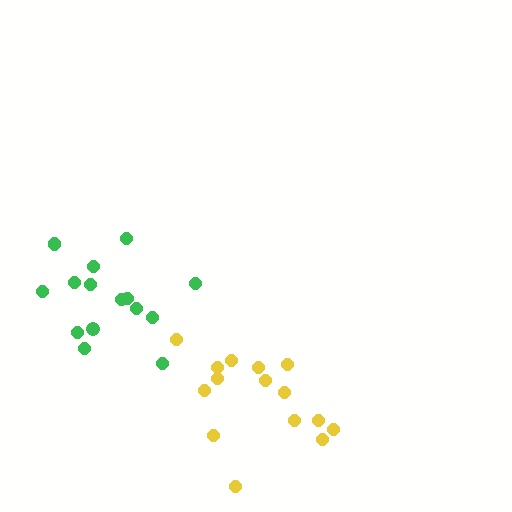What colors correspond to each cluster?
The clusters are colored: yellow, green.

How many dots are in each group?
Group 1: 15 dots, Group 2: 15 dots (30 total).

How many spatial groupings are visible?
There are 2 spatial groupings.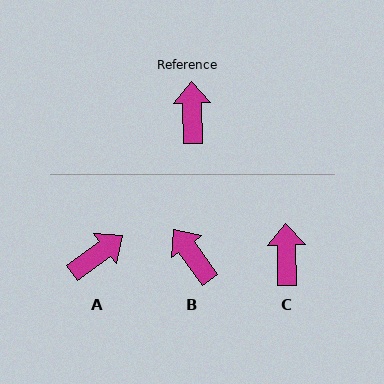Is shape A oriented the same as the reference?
No, it is off by about 55 degrees.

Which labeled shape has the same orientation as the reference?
C.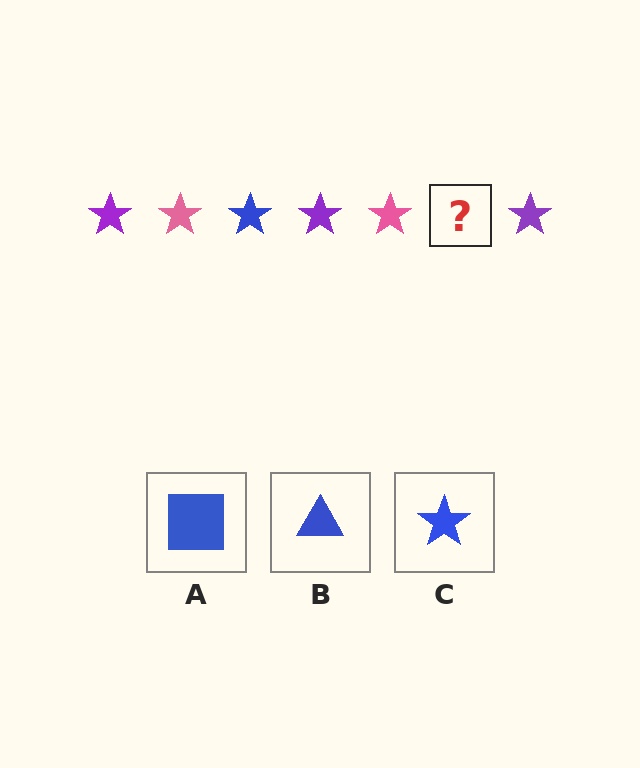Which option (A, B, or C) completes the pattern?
C.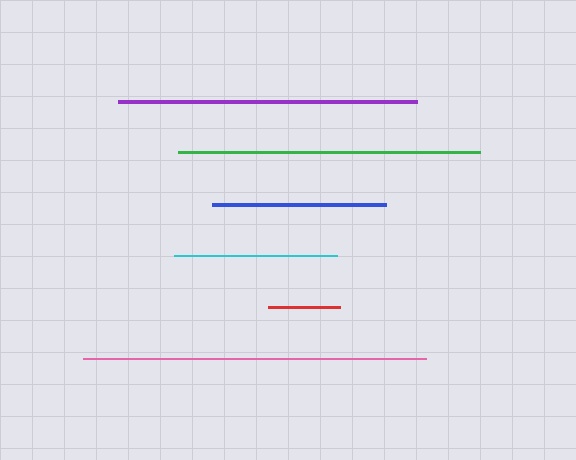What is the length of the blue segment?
The blue segment is approximately 174 pixels long.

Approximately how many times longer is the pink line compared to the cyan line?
The pink line is approximately 2.1 times the length of the cyan line.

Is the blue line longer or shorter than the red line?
The blue line is longer than the red line.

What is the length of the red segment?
The red segment is approximately 71 pixels long.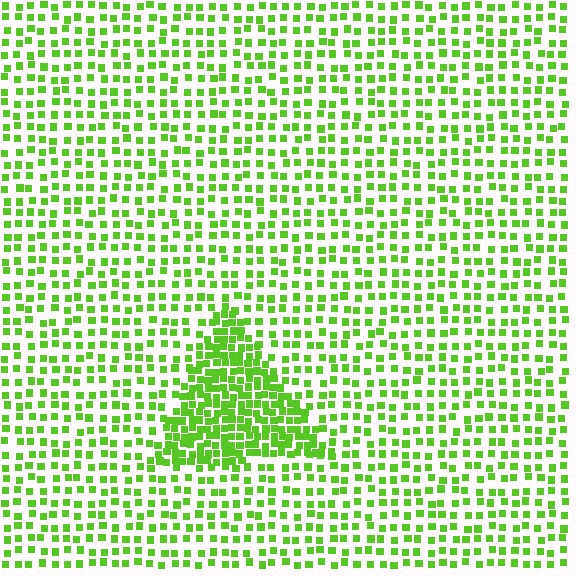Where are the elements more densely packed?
The elements are more densely packed inside the triangle boundary.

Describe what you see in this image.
The image contains small lime elements arranged at two different densities. A triangle-shaped region is visible where the elements are more densely packed than the surrounding area.